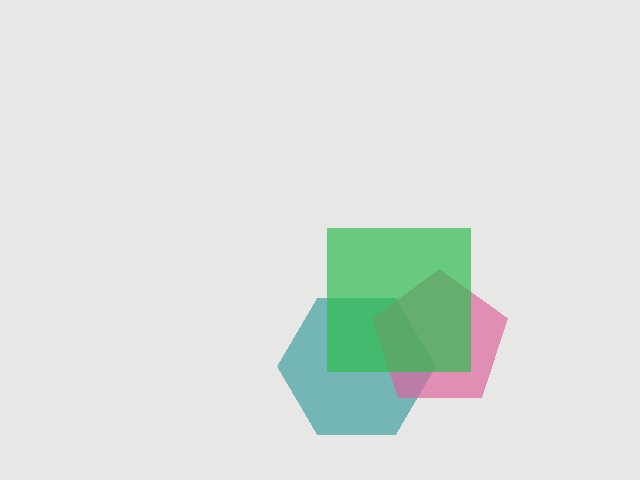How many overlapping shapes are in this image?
There are 3 overlapping shapes in the image.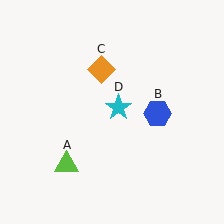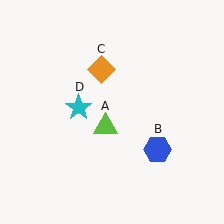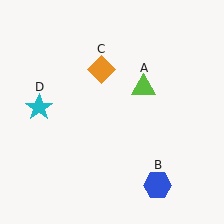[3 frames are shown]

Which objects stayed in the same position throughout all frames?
Orange diamond (object C) remained stationary.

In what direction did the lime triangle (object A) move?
The lime triangle (object A) moved up and to the right.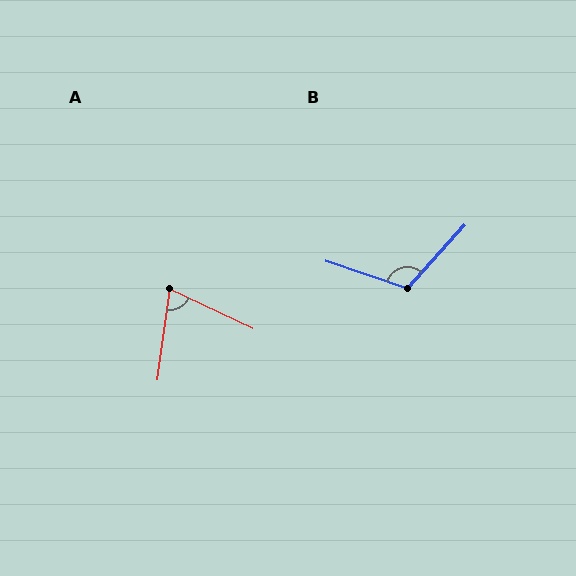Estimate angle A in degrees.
Approximately 72 degrees.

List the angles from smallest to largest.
A (72°), B (113°).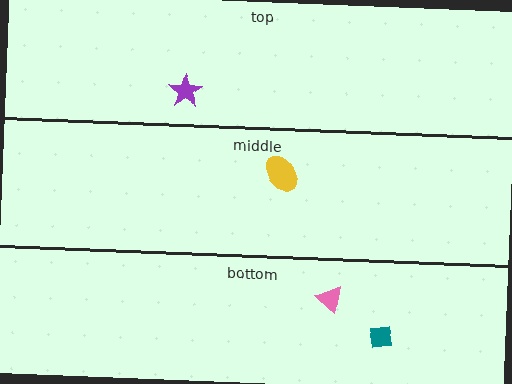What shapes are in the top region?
The purple star.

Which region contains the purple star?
The top region.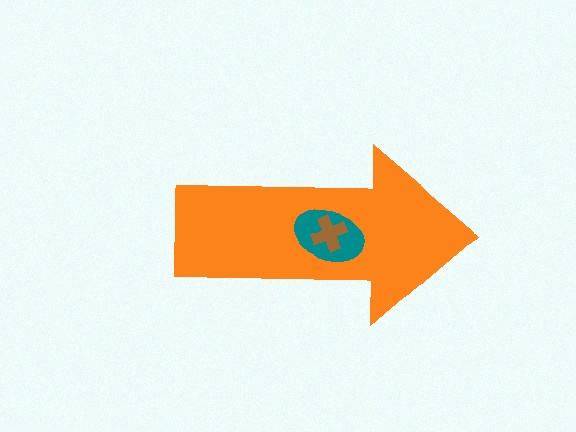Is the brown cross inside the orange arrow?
Yes.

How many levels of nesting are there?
3.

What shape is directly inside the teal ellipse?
The brown cross.